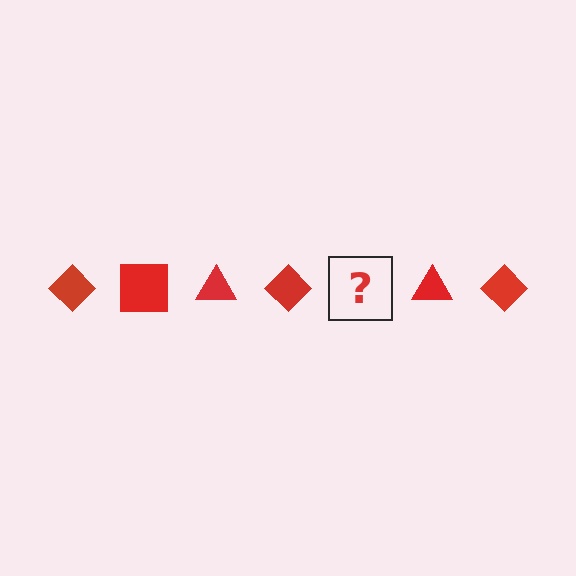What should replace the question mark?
The question mark should be replaced with a red square.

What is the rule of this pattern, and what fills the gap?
The rule is that the pattern cycles through diamond, square, triangle shapes in red. The gap should be filled with a red square.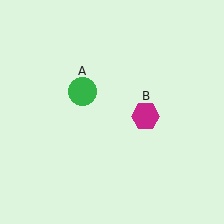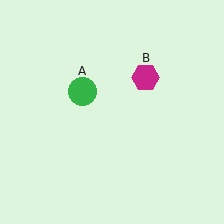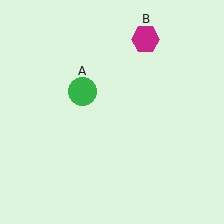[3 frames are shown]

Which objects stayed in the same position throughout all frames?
Green circle (object A) remained stationary.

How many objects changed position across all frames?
1 object changed position: magenta hexagon (object B).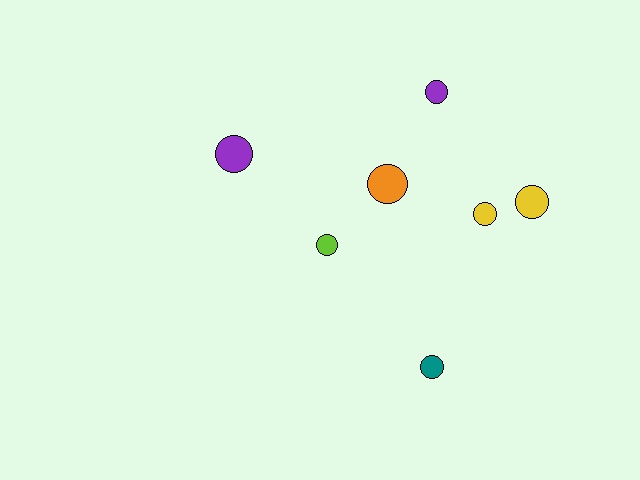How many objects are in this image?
There are 7 objects.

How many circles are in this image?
There are 7 circles.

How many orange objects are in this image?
There is 1 orange object.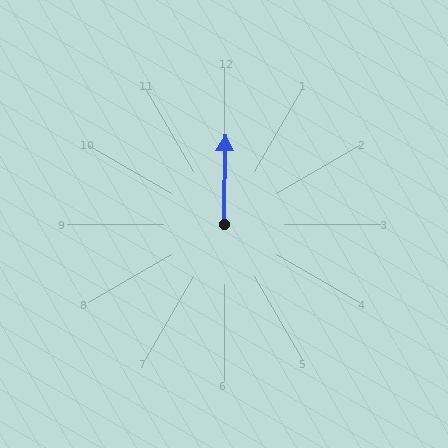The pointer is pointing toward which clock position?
Roughly 12 o'clock.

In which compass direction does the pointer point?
North.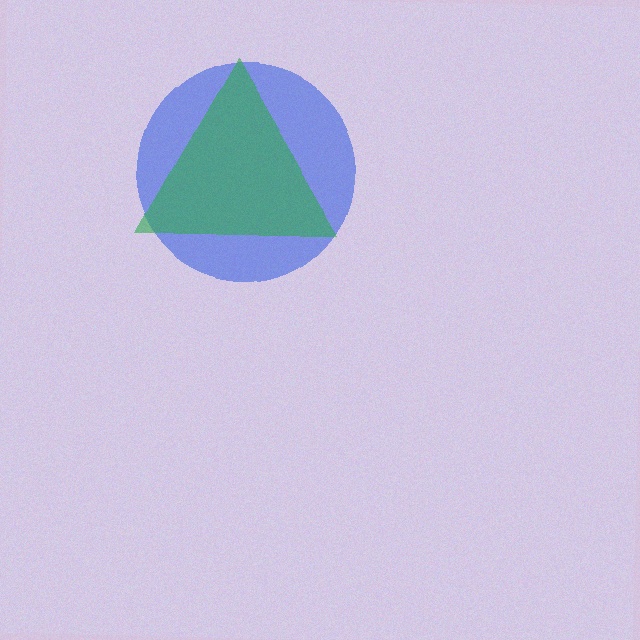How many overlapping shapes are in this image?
There are 2 overlapping shapes in the image.